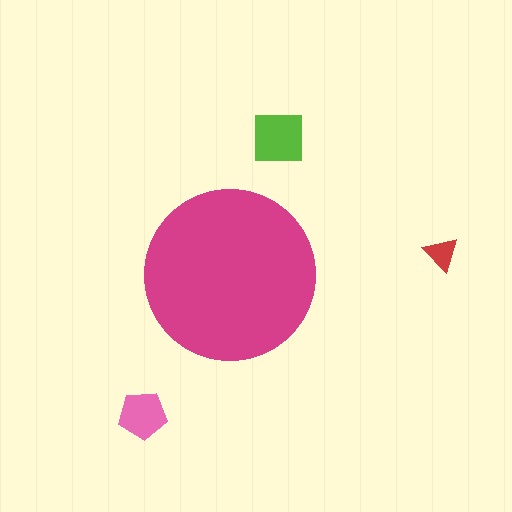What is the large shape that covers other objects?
A magenta circle.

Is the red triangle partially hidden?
No, the red triangle is fully visible.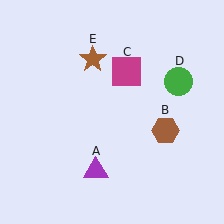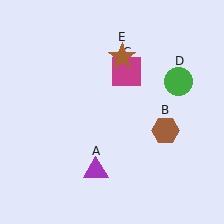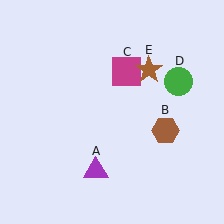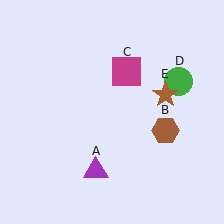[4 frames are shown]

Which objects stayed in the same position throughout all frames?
Purple triangle (object A) and brown hexagon (object B) and magenta square (object C) and green circle (object D) remained stationary.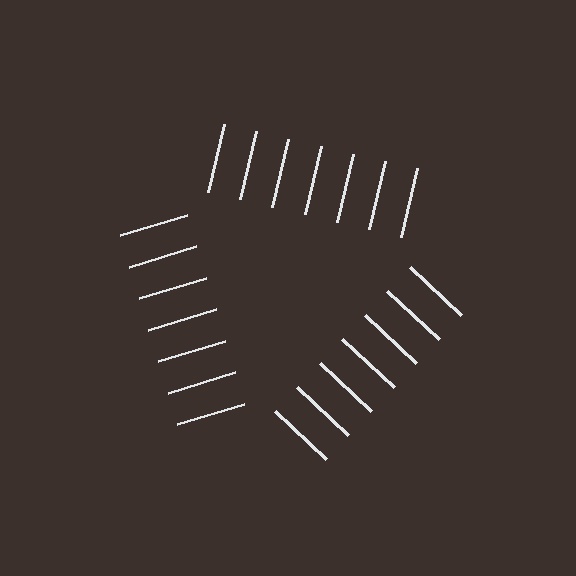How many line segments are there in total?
21 — 7 along each of the 3 edges.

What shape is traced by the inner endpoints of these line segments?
An illusory triangle — the line segments terminate on its edges but no continuous stroke is drawn.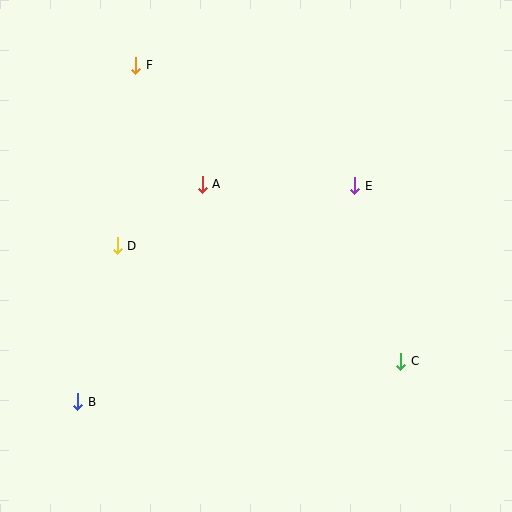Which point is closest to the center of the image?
Point A at (202, 184) is closest to the center.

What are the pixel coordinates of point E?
Point E is at (355, 186).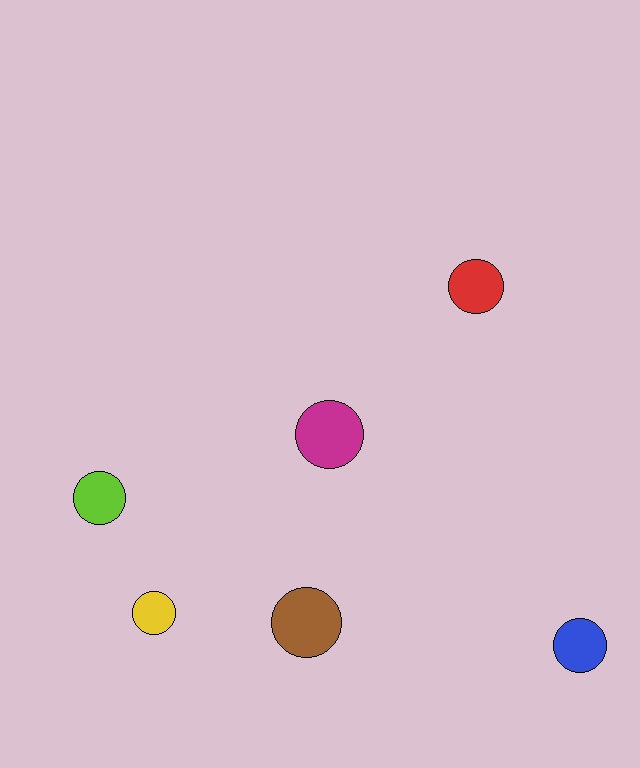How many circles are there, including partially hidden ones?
There are 6 circles.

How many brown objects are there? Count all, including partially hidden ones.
There is 1 brown object.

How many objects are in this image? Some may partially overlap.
There are 6 objects.